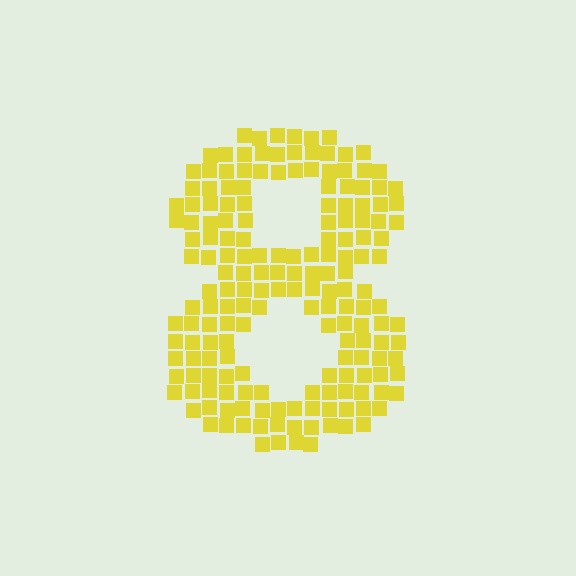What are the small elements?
The small elements are squares.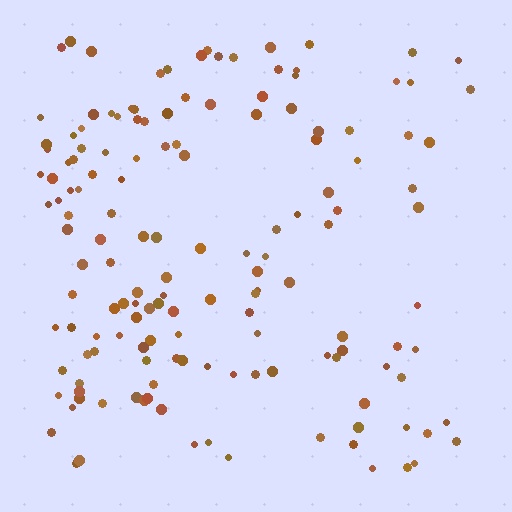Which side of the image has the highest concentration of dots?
The left.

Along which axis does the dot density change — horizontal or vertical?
Horizontal.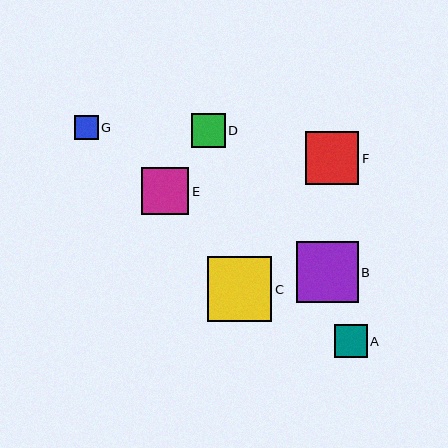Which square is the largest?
Square C is the largest with a size of approximately 65 pixels.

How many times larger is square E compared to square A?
Square E is approximately 1.4 times the size of square A.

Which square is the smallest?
Square G is the smallest with a size of approximately 24 pixels.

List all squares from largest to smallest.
From largest to smallest: C, B, F, E, D, A, G.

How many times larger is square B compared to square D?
Square B is approximately 1.8 times the size of square D.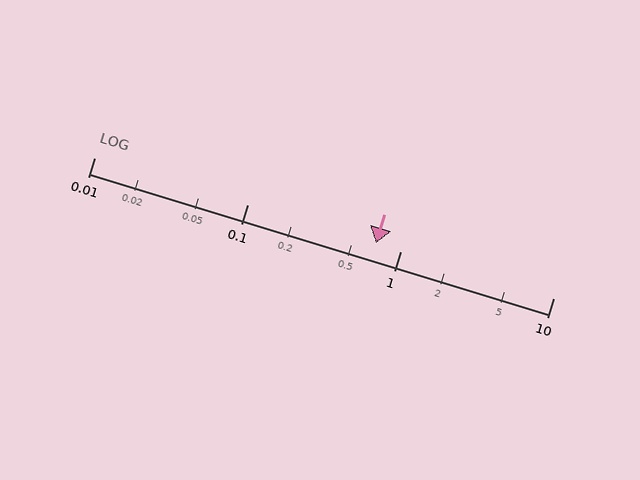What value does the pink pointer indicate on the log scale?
The pointer indicates approximately 0.69.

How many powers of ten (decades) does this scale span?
The scale spans 3 decades, from 0.01 to 10.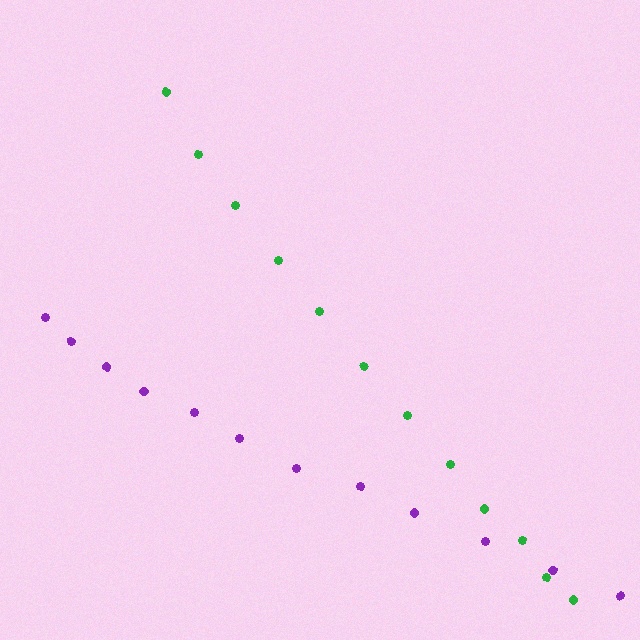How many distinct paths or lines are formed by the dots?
There are 2 distinct paths.